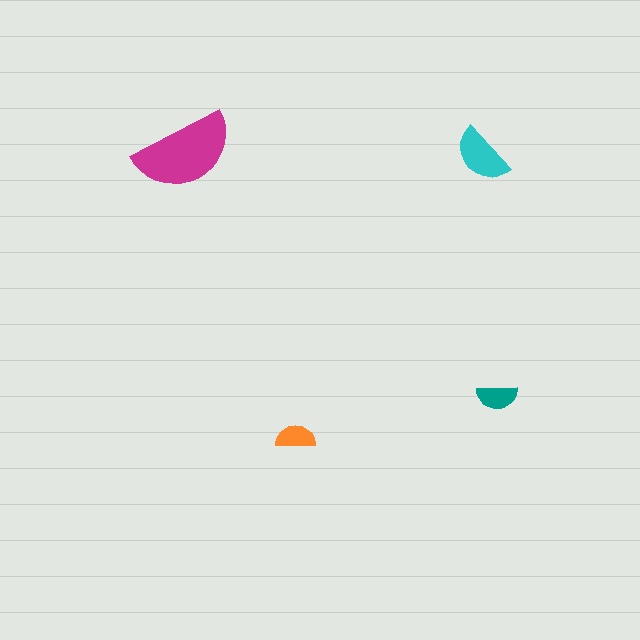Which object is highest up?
The magenta semicircle is topmost.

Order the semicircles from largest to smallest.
the magenta one, the cyan one, the teal one, the orange one.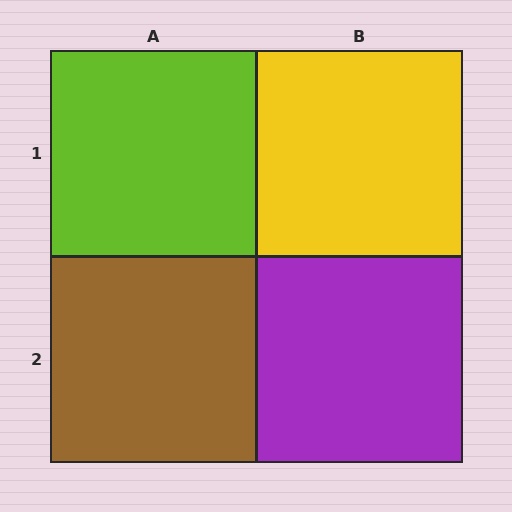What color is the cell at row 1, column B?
Yellow.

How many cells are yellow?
1 cell is yellow.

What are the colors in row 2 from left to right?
Brown, purple.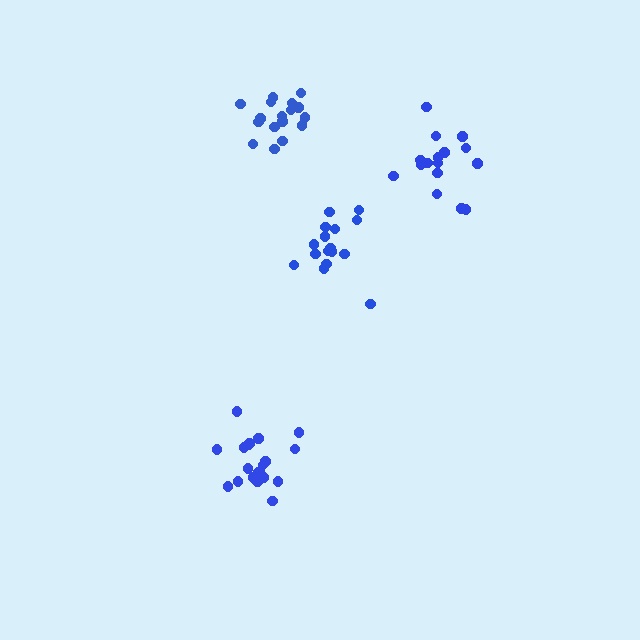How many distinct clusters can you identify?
There are 4 distinct clusters.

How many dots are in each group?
Group 1: 17 dots, Group 2: 16 dots, Group 3: 20 dots, Group 4: 16 dots (69 total).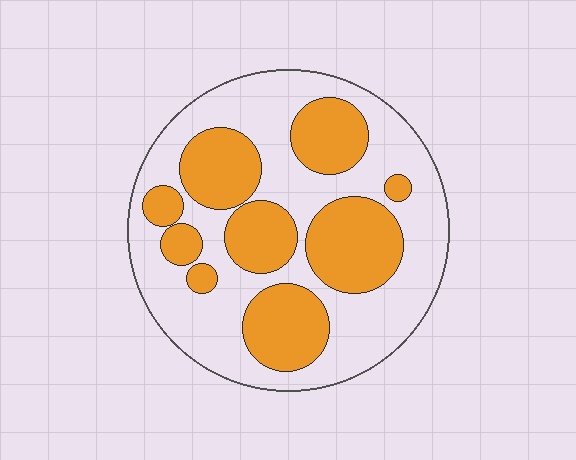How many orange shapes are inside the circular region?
9.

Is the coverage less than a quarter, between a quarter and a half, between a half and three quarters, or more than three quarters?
Between a quarter and a half.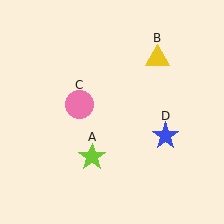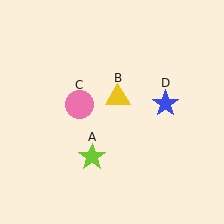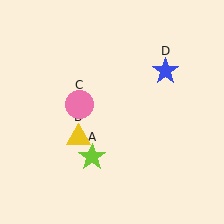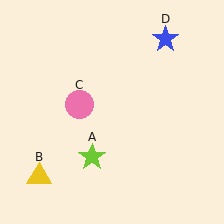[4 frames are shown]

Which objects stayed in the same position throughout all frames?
Lime star (object A) and pink circle (object C) remained stationary.